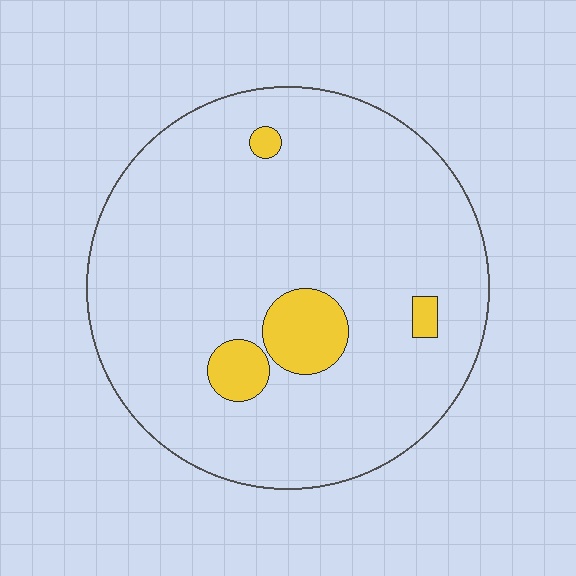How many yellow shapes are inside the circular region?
4.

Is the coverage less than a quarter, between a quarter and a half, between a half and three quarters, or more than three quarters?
Less than a quarter.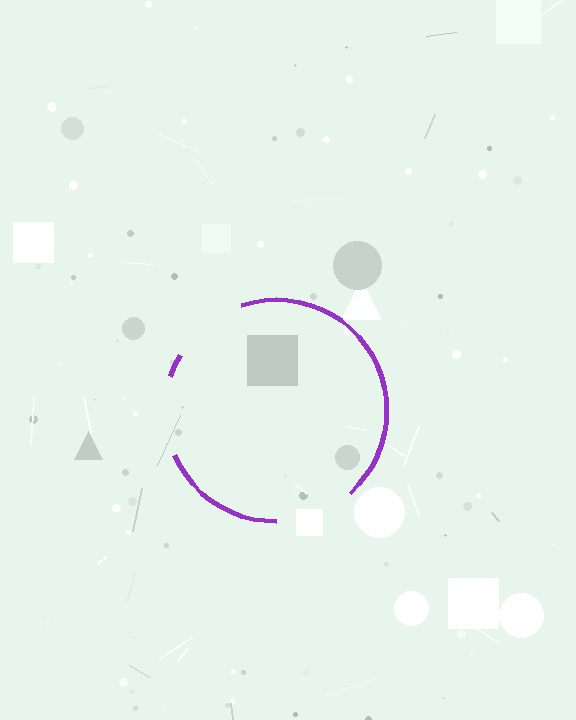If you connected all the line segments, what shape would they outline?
They would outline a circle.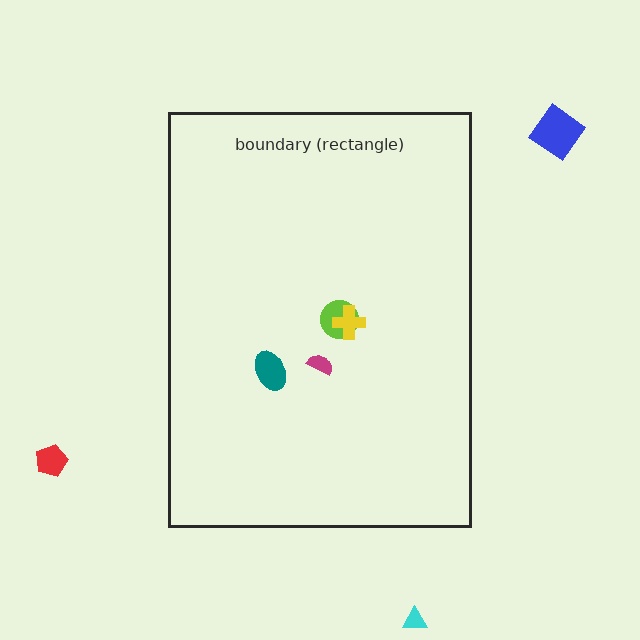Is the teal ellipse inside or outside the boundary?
Inside.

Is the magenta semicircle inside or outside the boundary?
Inside.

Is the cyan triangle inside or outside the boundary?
Outside.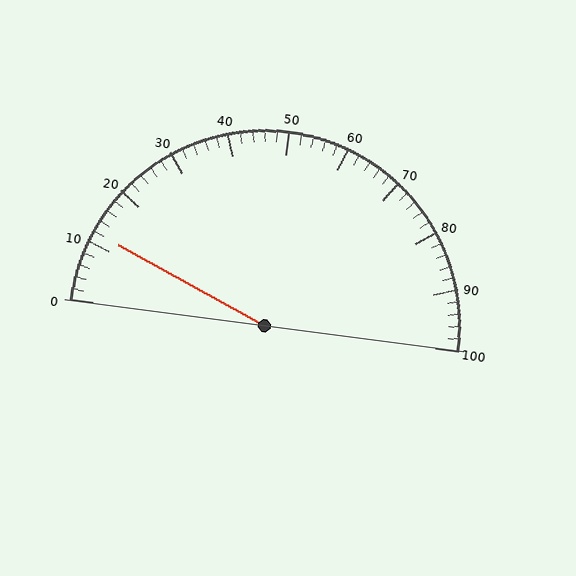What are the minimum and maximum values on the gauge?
The gauge ranges from 0 to 100.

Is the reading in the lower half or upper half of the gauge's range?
The reading is in the lower half of the range (0 to 100).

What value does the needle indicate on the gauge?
The needle indicates approximately 12.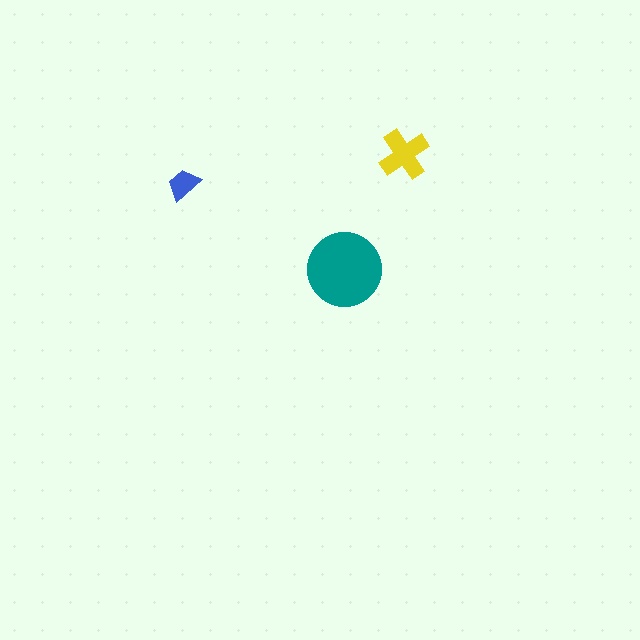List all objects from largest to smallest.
The teal circle, the yellow cross, the blue trapezoid.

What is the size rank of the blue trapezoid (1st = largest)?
3rd.